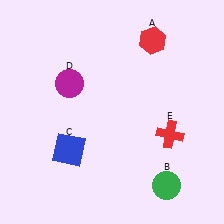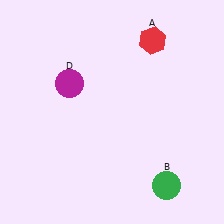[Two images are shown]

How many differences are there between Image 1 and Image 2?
There are 2 differences between the two images.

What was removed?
The blue square (C), the red cross (E) were removed in Image 2.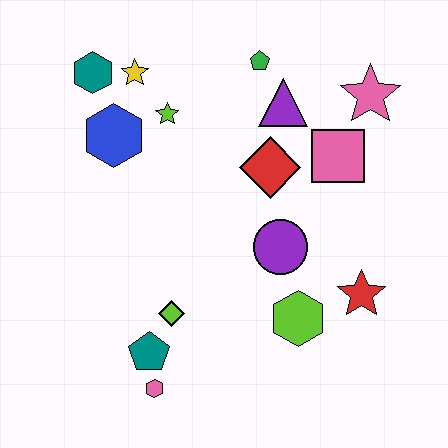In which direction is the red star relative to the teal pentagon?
The red star is to the right of the teal pentagon.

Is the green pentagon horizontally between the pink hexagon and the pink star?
Yes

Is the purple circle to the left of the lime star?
No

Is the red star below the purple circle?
Yes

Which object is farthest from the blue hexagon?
The red star is farthest from the blue hexagon.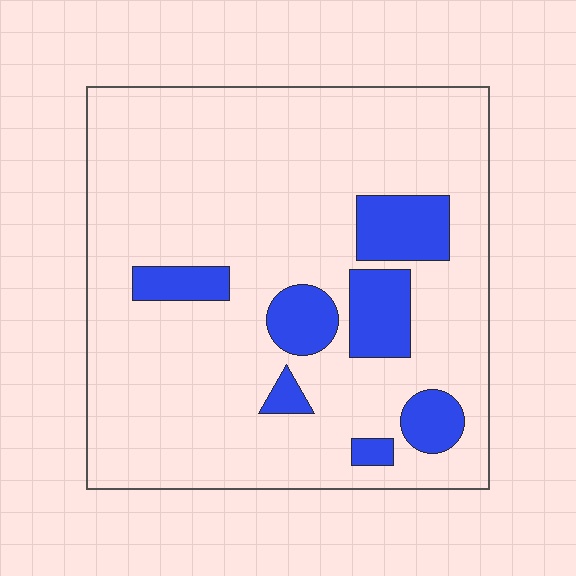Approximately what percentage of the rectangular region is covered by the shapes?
Approximately 15%.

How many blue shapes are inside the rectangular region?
7.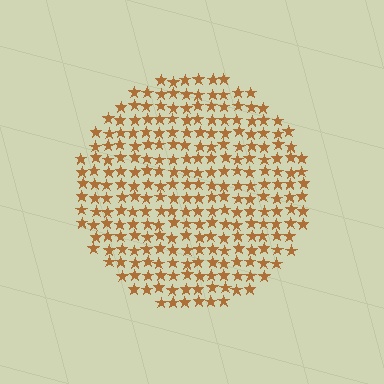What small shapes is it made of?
It is made of small stars.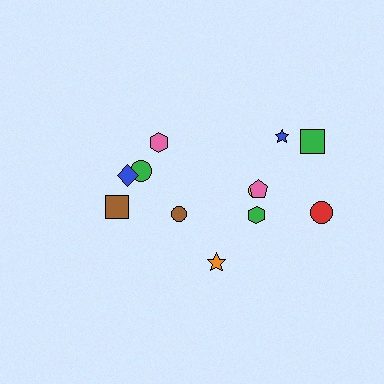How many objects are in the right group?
There are 8 objects.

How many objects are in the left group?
There are 4 objects.